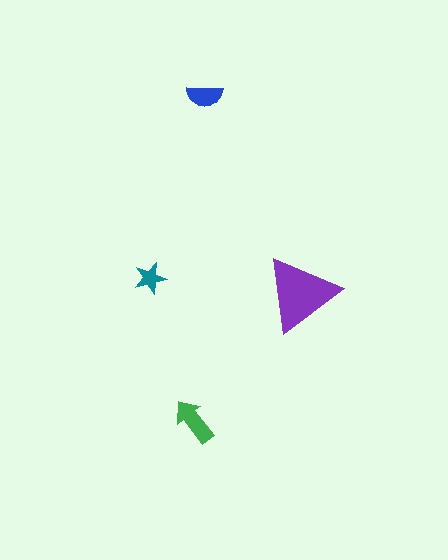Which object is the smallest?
The teal star.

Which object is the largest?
The purple triangle.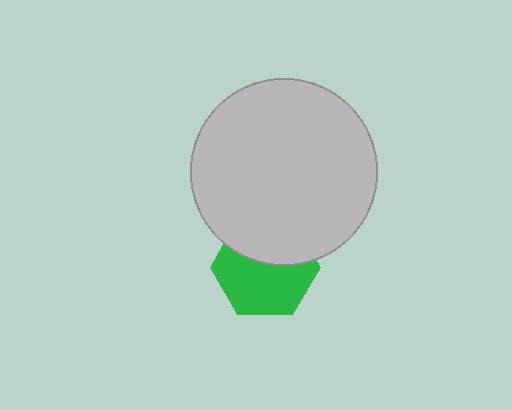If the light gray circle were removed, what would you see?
You would see the complete green hexagon.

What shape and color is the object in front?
The object in front is a light gray circle.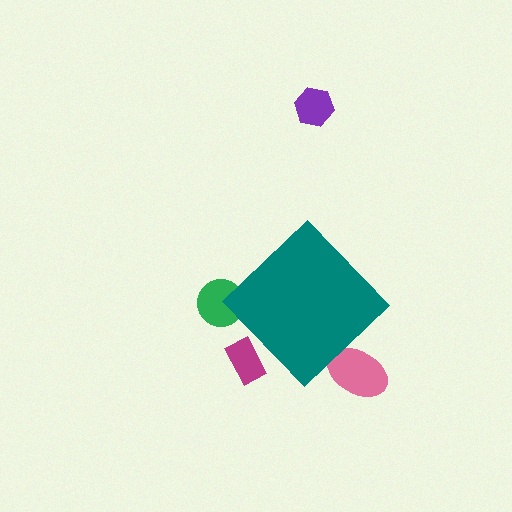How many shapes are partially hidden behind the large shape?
3 shapes are partially hidden.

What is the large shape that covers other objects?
A teal diamond.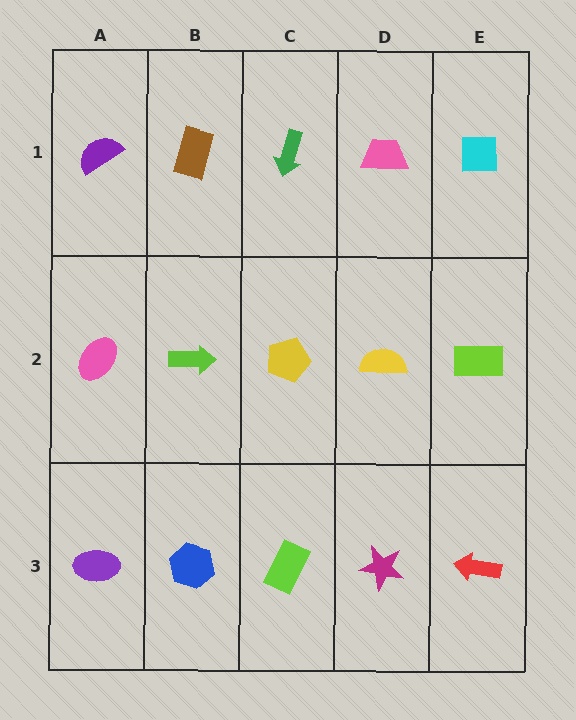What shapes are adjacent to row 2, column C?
A green arrow (row 1, column C), a lime rectangle (row 3, column C), a lime arrow (row 2, column B), a yellow semicircle (row 2, column D).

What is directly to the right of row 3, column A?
A blue hexagon.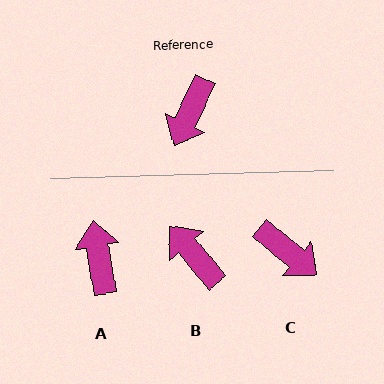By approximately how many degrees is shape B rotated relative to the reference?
Approximately 115 degrees clockwise.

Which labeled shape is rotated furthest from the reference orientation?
A, about 145 degrees away.